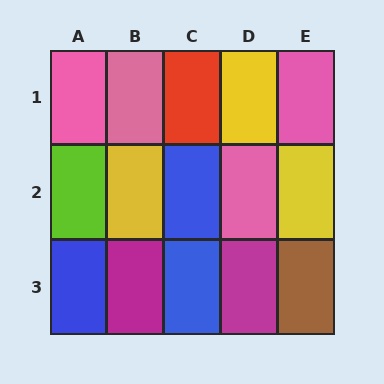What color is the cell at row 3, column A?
Blue.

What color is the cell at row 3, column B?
Magenta.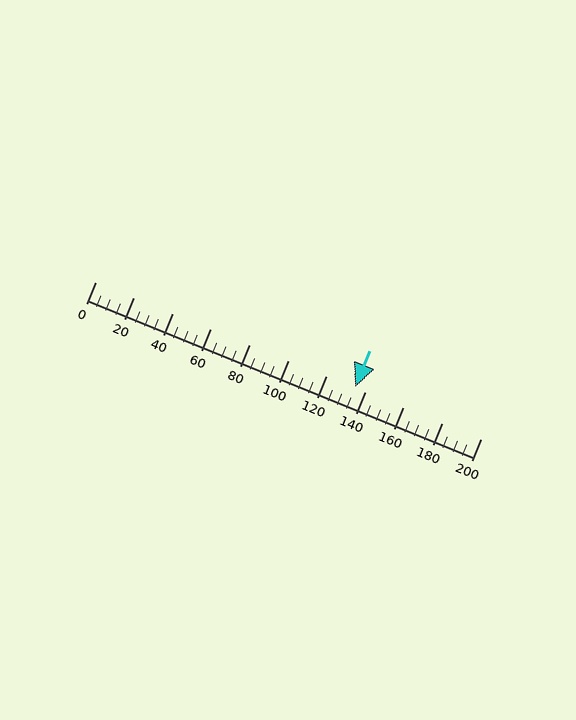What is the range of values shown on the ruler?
The ruler shows values from 0 to 200.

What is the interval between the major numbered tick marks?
The major tick marks are spaced 20 units apart.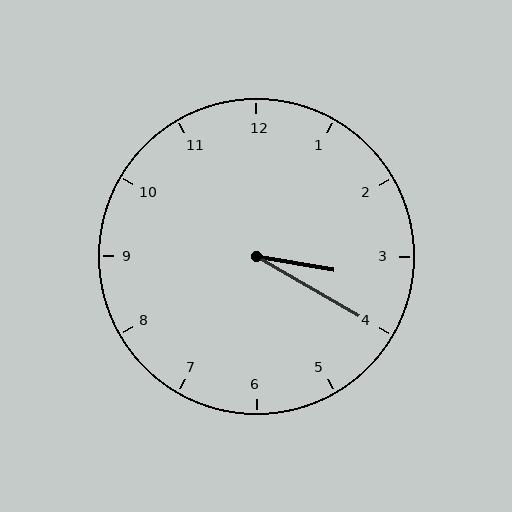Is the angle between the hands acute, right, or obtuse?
It is acute.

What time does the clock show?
3:20.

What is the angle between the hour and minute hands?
Approximately 20 degrees.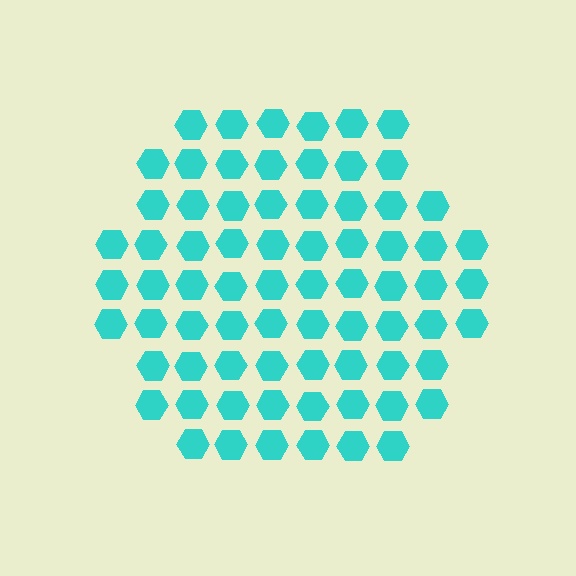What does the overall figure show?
The overall figure shows a hexagon.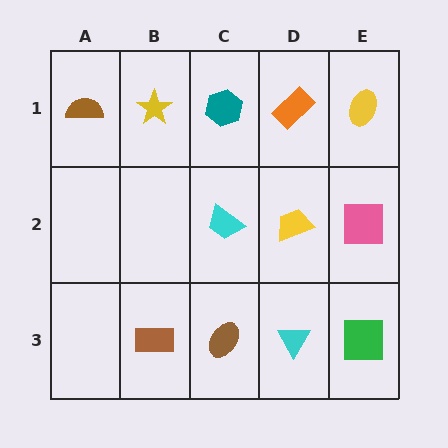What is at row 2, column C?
A cyan trapezoid.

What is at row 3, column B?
A brown rectangle.